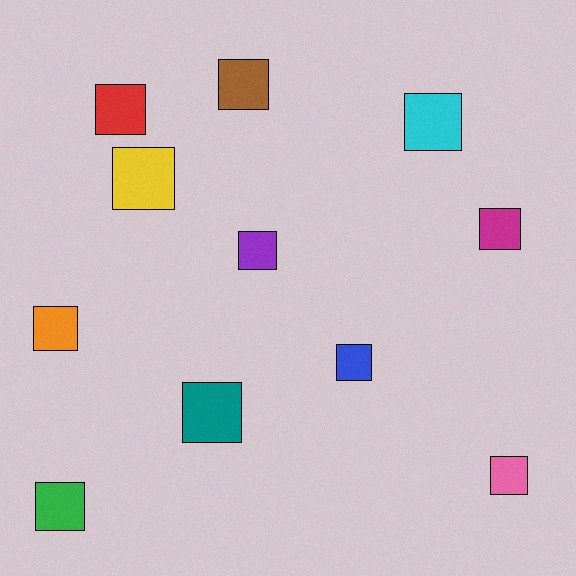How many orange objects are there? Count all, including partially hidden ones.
There is 1 orange object.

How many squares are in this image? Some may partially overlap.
There are 11 squares.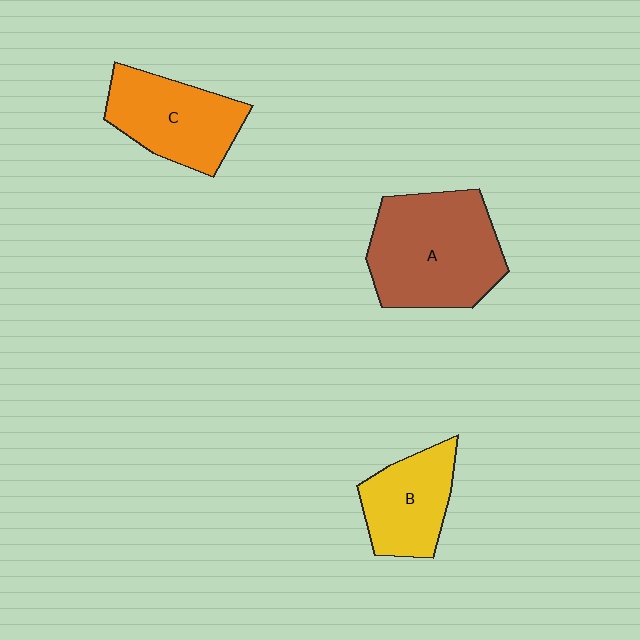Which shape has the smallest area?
Shape B (yellow).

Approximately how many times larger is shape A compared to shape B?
Approximately 1.7 times.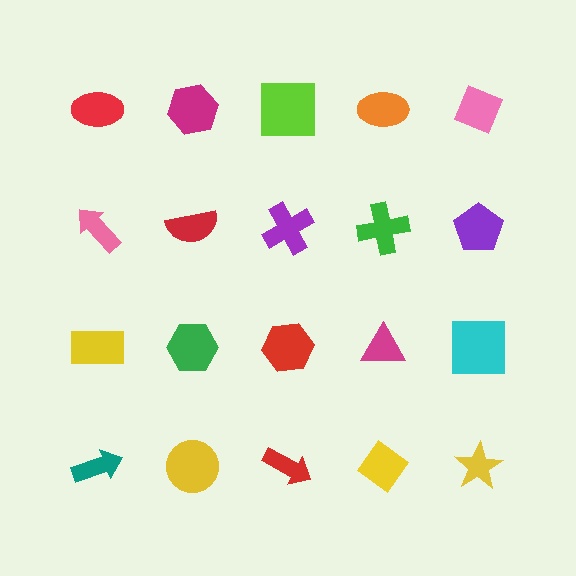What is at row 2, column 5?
A purple pentagon.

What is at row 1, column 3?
A lime square.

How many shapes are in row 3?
5 shapes.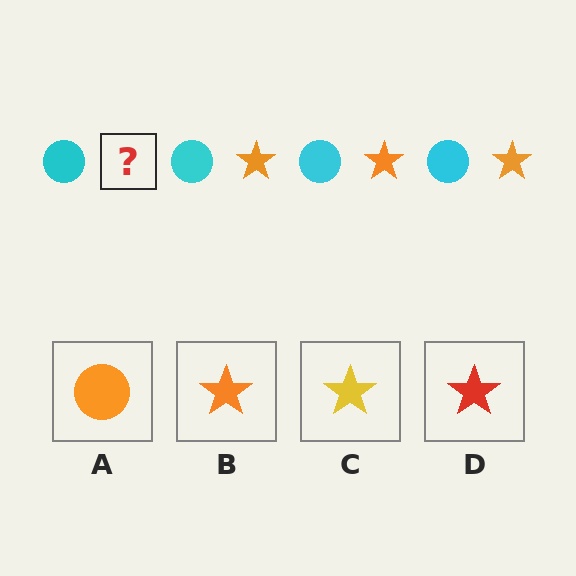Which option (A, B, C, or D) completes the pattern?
B.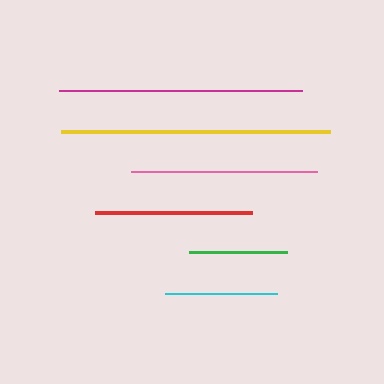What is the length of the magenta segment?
The magenta segment is approximately 243 pixels long.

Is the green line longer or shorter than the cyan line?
The cyan line is longer than the green line.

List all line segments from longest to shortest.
From longest to shortest: yellow, magenta, pink, red, cyan, green.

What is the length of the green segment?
The green segment is approximately 99 pixels long.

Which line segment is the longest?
The yellow line is the longest at approximately 269 pixels.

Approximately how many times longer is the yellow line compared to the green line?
The yellow line is approximately 2.7 times the length of the green line.